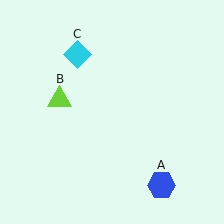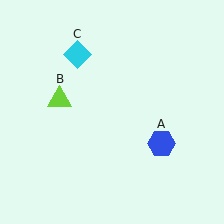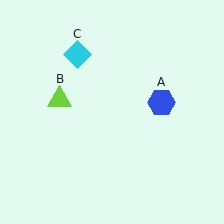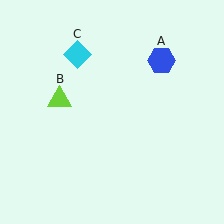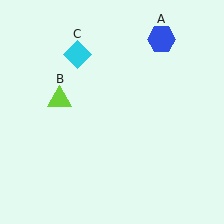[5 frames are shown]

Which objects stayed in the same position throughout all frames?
Lime triangle (object B) and cyan diamond (object C) remained stationary.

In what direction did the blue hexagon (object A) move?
The blue hexagon (object A) moved up.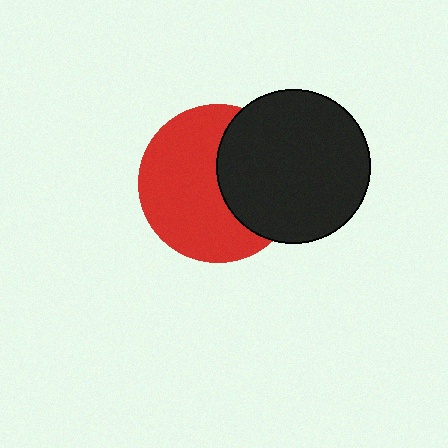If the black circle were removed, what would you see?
You would see the complete red circle.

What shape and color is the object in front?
The object in front is a black circle.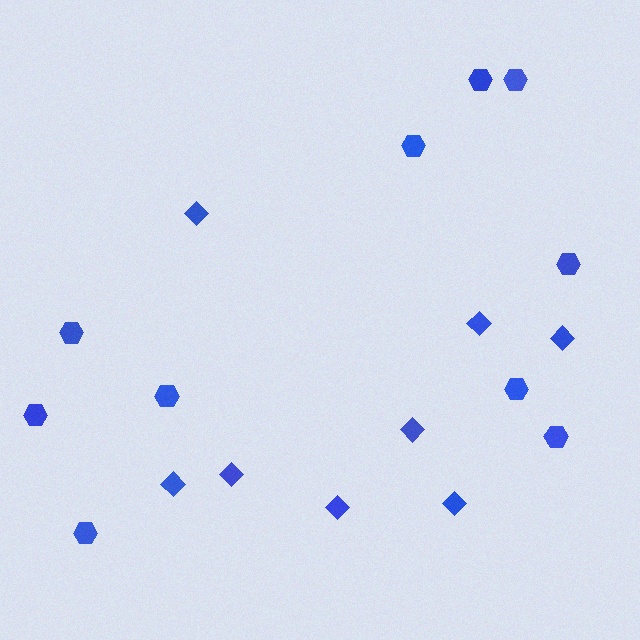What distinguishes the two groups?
There are 2 groups: one group of hexagons (10) and one group of diamonds (8).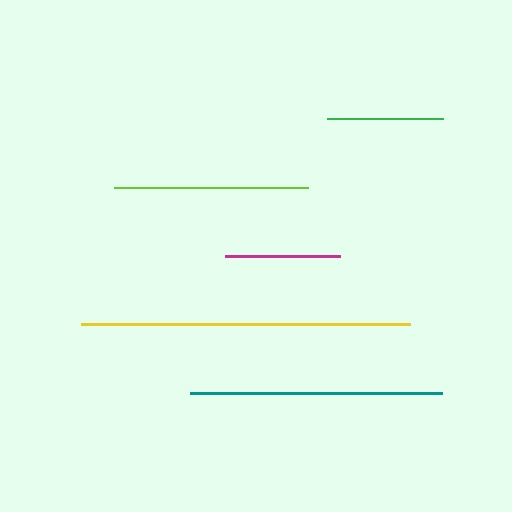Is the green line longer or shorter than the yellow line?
The yellow line is longer than the green line.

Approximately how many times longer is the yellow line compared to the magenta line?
The yellow line is approximately 2.9 times the length of the magenta line.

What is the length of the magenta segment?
The magenta segment is approximately 116 pixels long.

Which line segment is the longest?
The yellow line is the longest at approximately 329 pixels.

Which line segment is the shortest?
The magenta line is the shortest at approximately 116 pixels.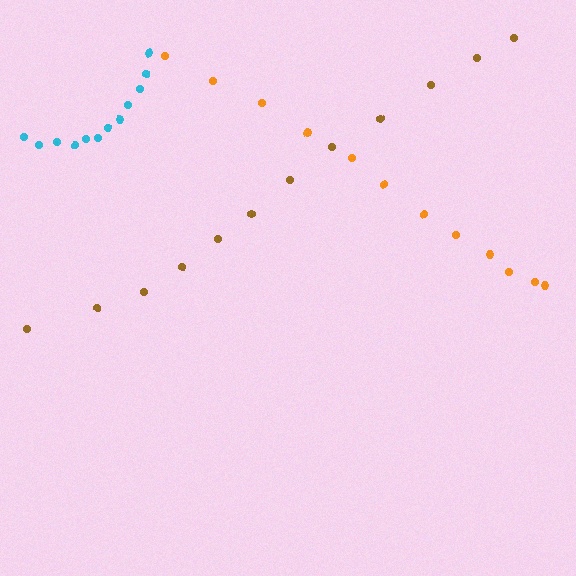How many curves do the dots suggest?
There are 3 distinct paths.